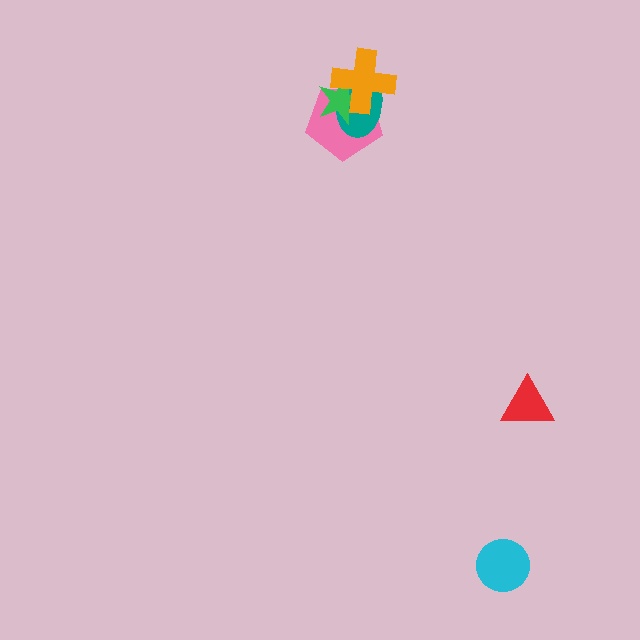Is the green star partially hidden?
Yes, it is partially covered by another shape.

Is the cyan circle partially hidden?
No, no other shape covers it.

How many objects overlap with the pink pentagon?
3 objects overlap with the pink pentagon.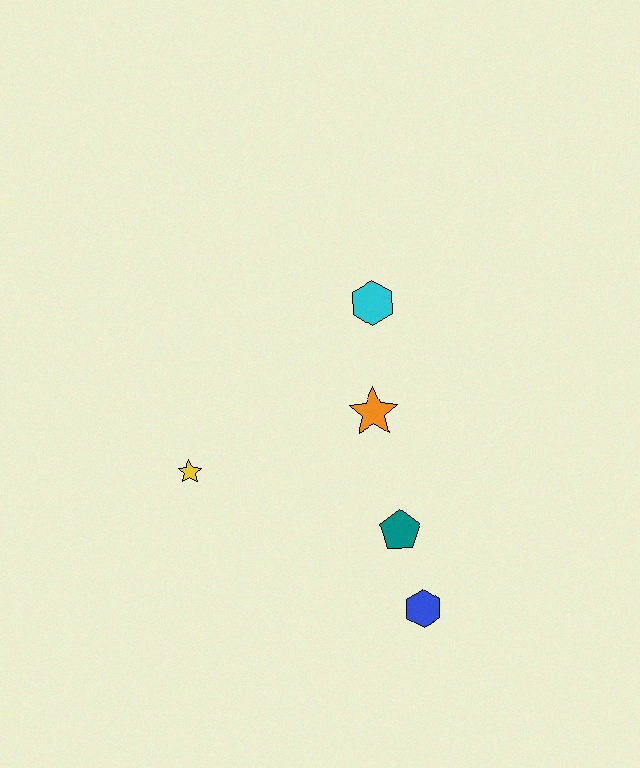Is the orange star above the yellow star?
Yes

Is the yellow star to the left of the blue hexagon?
Yes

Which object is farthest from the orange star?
The blue hexagon is farthest from the orange star.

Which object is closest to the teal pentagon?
The blue hexagon is closest to the teal pentagon.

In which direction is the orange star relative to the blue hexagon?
The orange star is above the blue hexagon.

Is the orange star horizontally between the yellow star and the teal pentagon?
Yes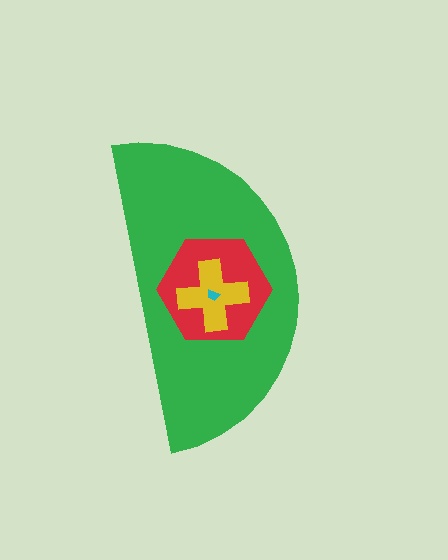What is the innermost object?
The cyan trapezoid.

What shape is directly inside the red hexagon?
The yellow cross.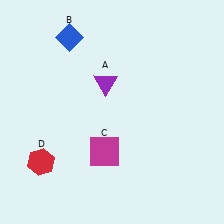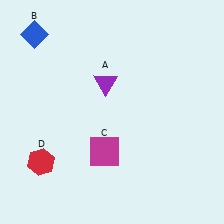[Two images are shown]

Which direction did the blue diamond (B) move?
The blue diamond (B) moved left.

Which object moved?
The blue diamond (B) moved left.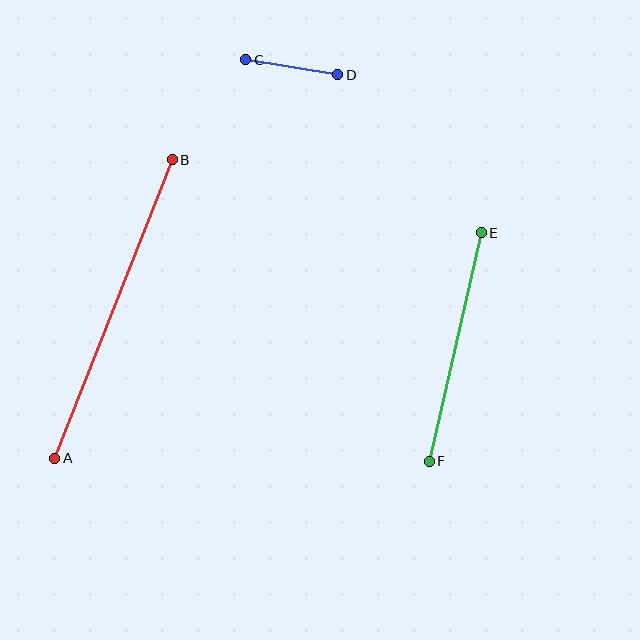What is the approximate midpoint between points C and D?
The midpoint is at approximately (292, 67) pixels.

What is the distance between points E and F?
The distance is approximately 235 pixels.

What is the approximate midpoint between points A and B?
The midpoint is at approximately (113, 309) pixels.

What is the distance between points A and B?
The distance is approximately 321 pixels.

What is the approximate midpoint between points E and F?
The midpoint is at approximately (455, 347) pixels.